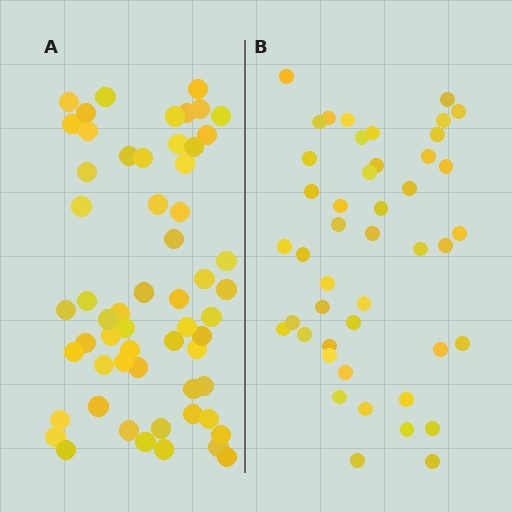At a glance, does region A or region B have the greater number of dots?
Region A (the left region) has more dots.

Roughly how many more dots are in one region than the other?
Region A has approximately 15 more dots than region B.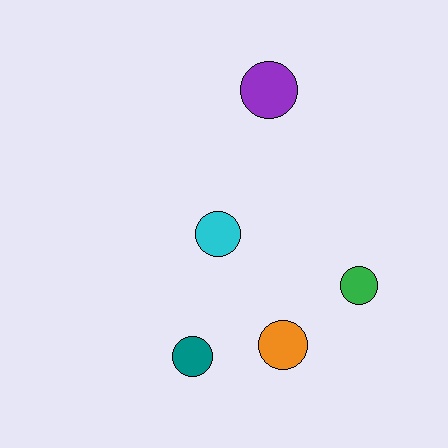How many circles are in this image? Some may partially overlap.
There are 5 circles.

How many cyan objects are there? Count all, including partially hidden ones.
There is 1 cyan object.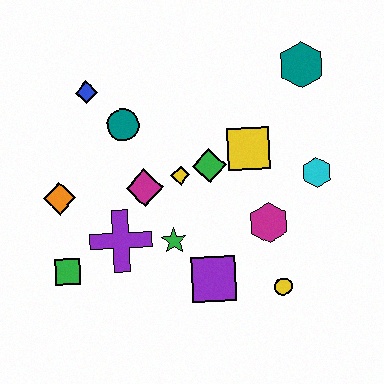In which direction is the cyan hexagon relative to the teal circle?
The cyan hexagon is to the right of the teal circle.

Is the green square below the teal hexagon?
Yes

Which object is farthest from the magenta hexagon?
The blue diamond is farthest from the magenta hexagon.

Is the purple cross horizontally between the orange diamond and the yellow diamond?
Yes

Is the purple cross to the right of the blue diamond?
Yes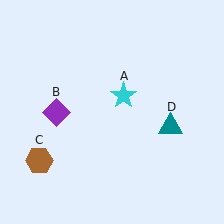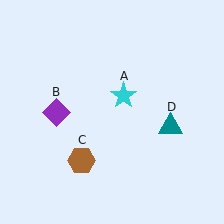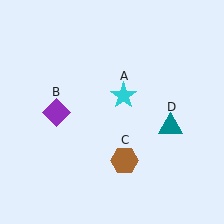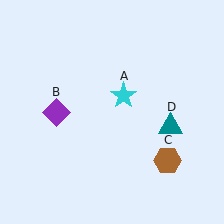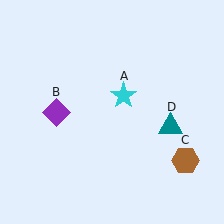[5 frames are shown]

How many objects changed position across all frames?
1 object changed position: brown hexagon (object C).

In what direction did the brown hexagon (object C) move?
The brown hexagon (object C) moved right.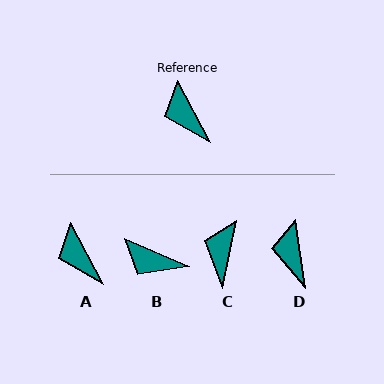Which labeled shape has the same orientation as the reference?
A.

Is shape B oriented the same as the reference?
No, it is off by about 39 degrees.